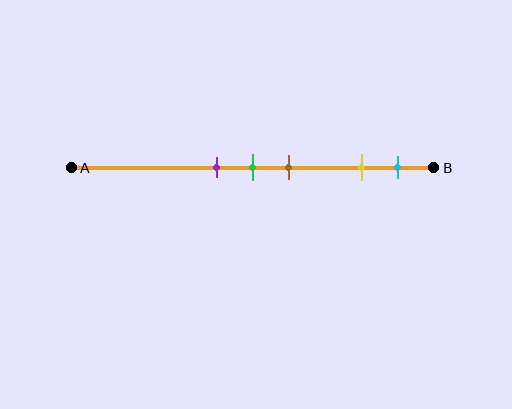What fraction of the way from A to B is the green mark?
The green mark is approximately 50% (0.5) of the way from A to B.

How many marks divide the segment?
There are 5 marks dividing the segment.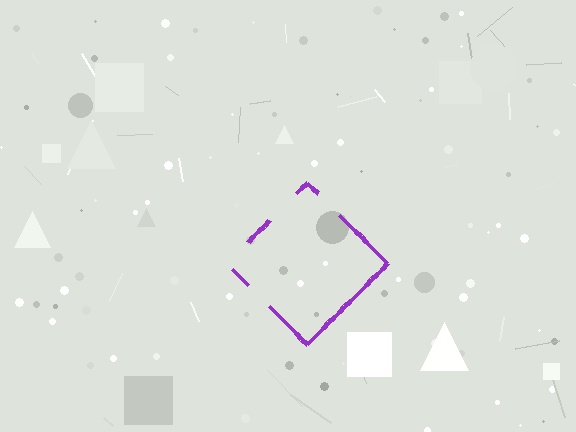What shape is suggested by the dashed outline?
The dashed outline suggests a diamond.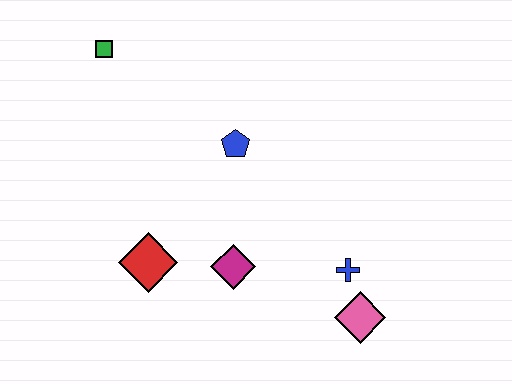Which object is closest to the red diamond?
The magenta diamond is closest to the red diamond.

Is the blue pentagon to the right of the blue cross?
No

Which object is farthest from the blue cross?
The green square is farthest from the blue cross.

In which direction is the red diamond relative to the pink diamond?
The red diamond is to the left of the pink diamond.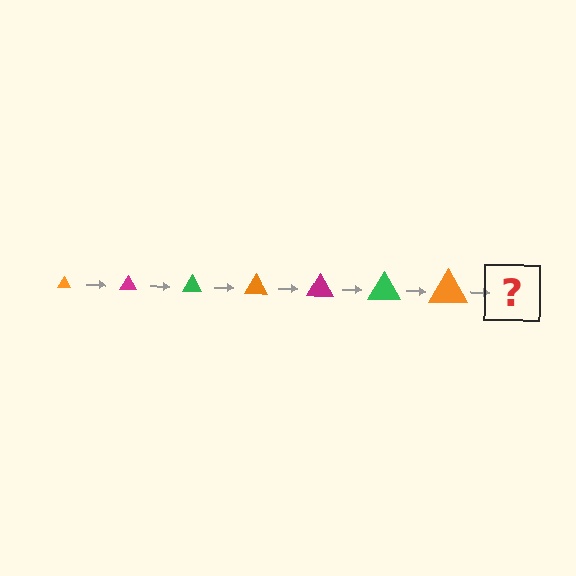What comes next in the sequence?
The next element should be a magenta triangle, larger than the previous one.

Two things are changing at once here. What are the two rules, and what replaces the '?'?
The two rules are that the triangle grows larger each step and the color cycles through orange, magenta, and green. The '?' should be a magenta triangle, larger than the previous one.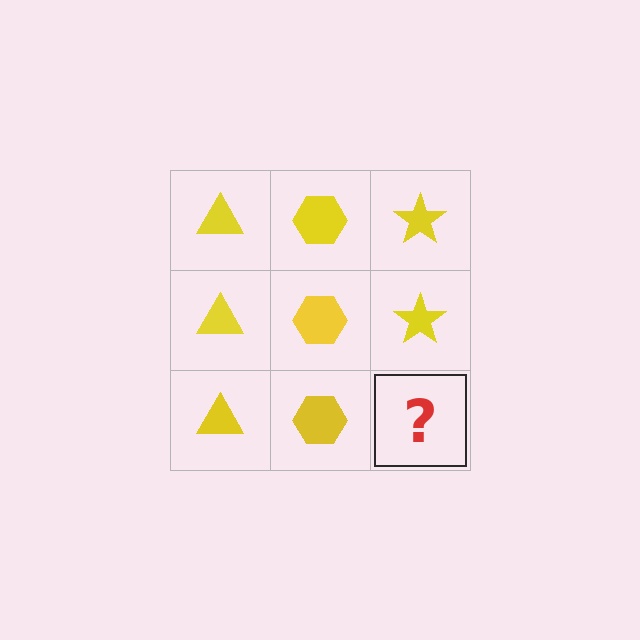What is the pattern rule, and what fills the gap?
The rule is that each column has a consistent shape. The gap should be filled with a yellow star.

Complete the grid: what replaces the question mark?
The question mark should be replaced with a yellow star.